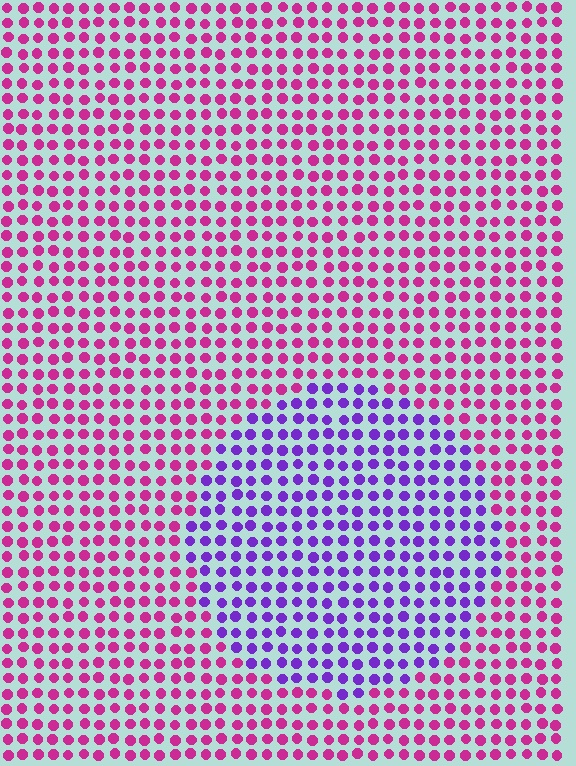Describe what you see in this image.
The image is filled with small magenta elements in a uniform arrangement. A circle-shaped region is visible where the elements are tinted to a slightly different hue, forming a subtle color boundary.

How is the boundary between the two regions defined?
The boundary is defined purely by a slight shift in hue (about 52 degrees). Spacing, size, and orientation are identical on both sides.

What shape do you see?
I see a circle.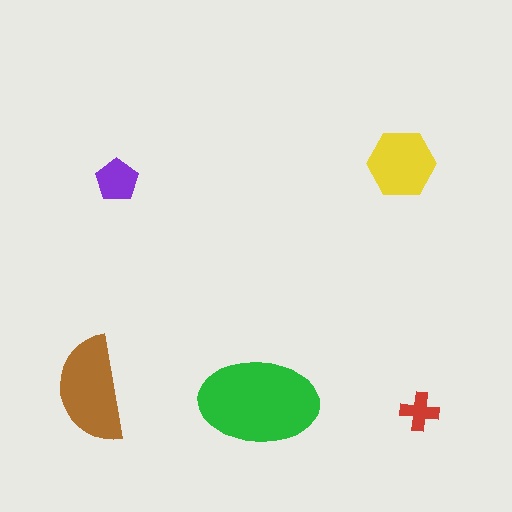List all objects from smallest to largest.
The red cross, the purple pentagon, the yellow hexagon, the brown semicircle, the green ellipse.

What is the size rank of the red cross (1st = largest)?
5th.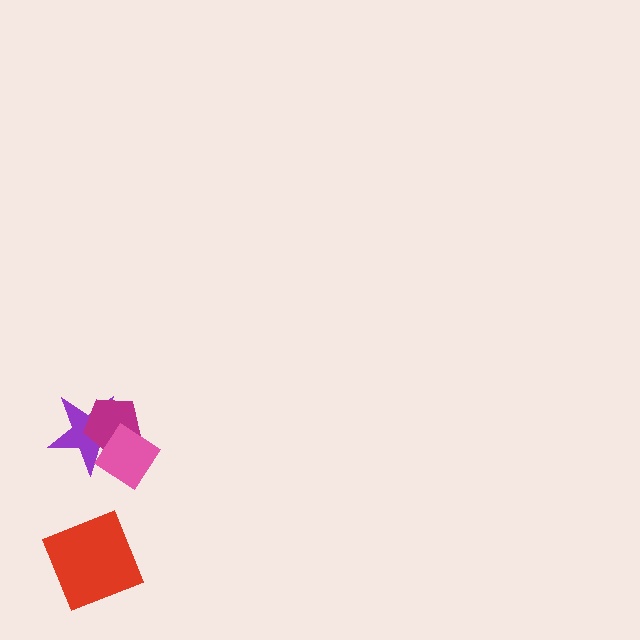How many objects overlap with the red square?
0 objects overlap with the red square.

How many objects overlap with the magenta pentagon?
2 objects overlap with the magenta pentagon.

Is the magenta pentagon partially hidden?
Yes, it is partially covered by another shape.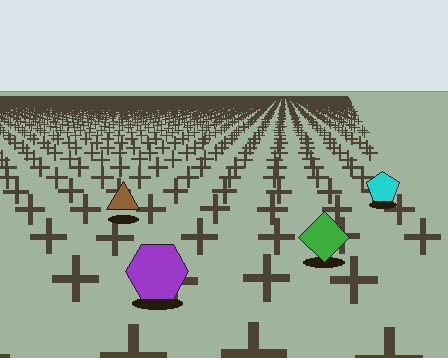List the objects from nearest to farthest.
From nearest to farthest: the purple hexagon, the green diamond, the brown triangle, the cyan pentagon.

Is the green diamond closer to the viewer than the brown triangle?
Yes. The green diamond is closer — you can tell from the texture gradient: the ground texture is coarser near it.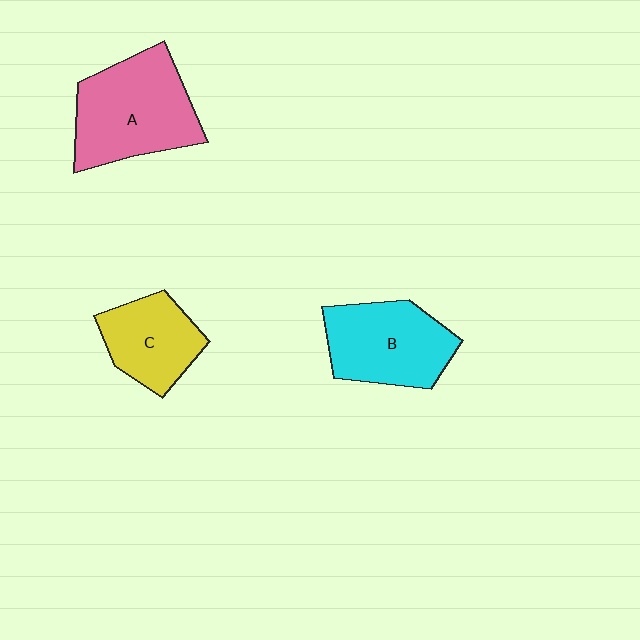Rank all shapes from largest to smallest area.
From largest to smallest: A (pink), B (cyan), C (yellow).